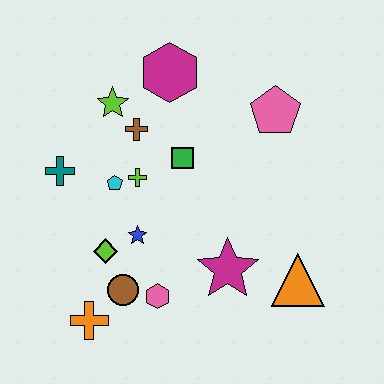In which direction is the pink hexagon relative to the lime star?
The pink hexagon is below the lime star.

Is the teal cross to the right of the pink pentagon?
No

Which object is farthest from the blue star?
The pink pentagon is farthest from the blue star.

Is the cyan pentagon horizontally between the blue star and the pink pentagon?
No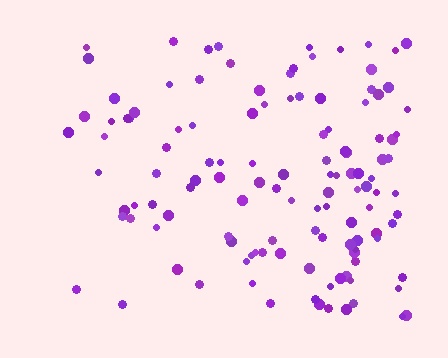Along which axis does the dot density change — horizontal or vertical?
Horizontal.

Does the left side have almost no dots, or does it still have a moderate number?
Still a moderate number, just noticeably fewer than the right.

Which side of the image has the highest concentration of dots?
The right.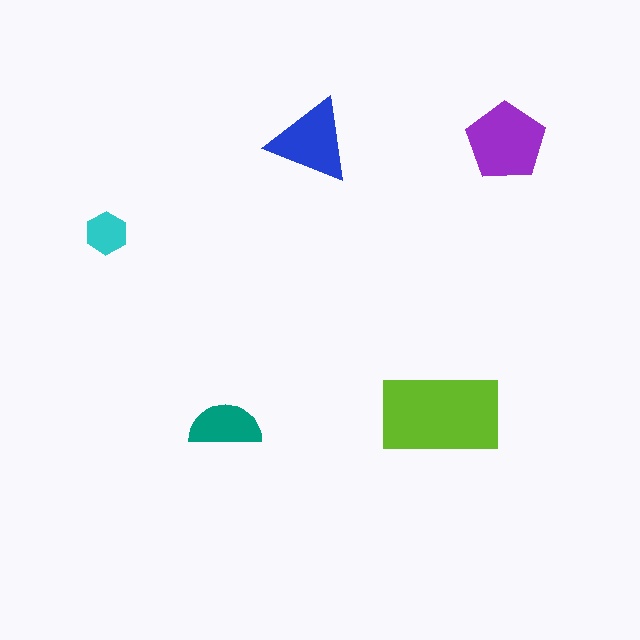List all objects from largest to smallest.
The lime rectangle, the purple pentagon, the blue triangle, the teal semicircle, the cyan hexagon.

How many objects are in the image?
There are 5 objects in the image.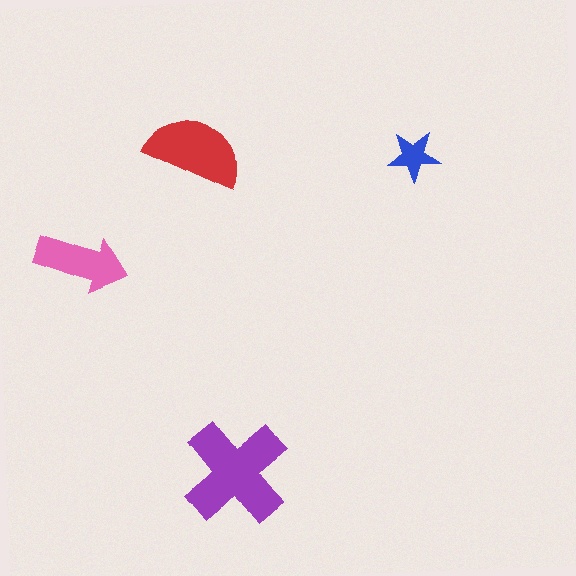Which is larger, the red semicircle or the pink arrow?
The red semicircle.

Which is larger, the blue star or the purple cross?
The purple cross.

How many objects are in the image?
There are 4 objects in the image.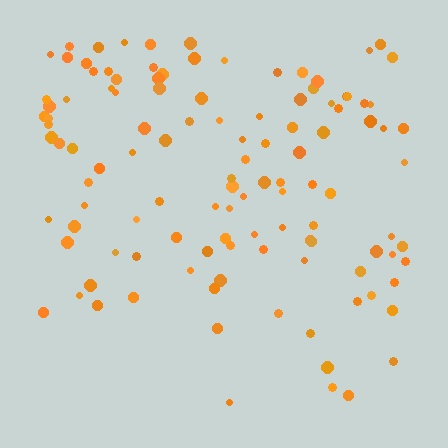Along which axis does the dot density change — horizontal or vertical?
Vertical.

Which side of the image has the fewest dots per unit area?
The bottom.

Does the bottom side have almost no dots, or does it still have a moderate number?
Still a moderate number, just noticeably fewer than the top.